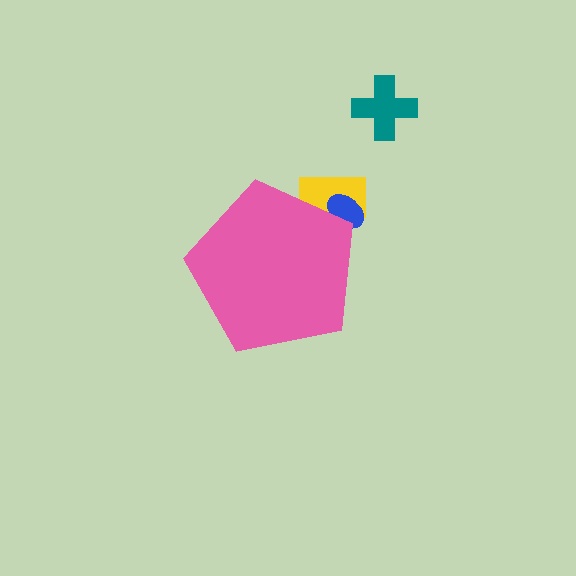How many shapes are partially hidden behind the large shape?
2 shapes are partially hidden.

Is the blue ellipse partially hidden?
Yes, the blue ellipse is partially hidden behind the pink pentagon.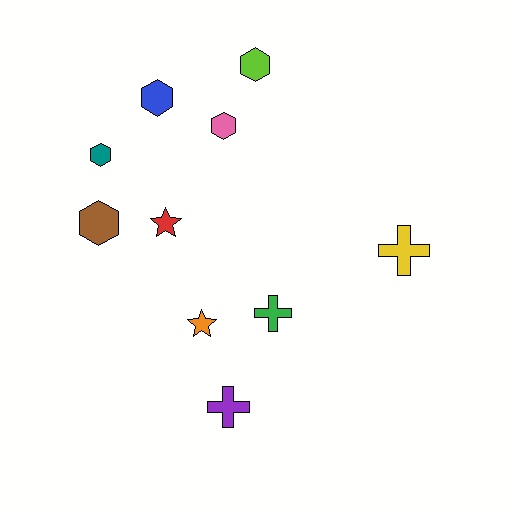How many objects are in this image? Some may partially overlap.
There are 10 objects.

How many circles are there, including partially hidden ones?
There are no circles.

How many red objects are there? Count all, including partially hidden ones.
There is 1 red object.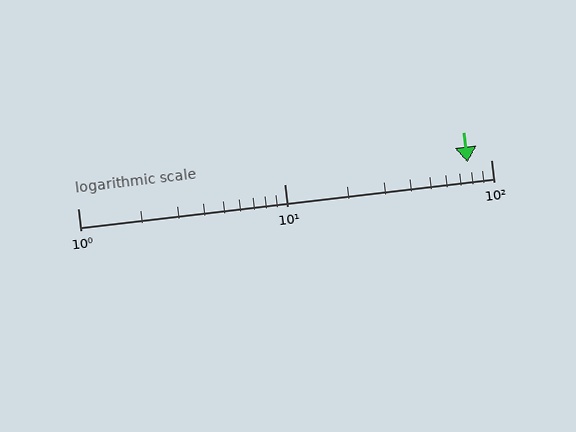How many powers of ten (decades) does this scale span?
The scale spans 2 decades, from 1 to 100.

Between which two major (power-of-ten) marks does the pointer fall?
The pointer is between 10 and 100.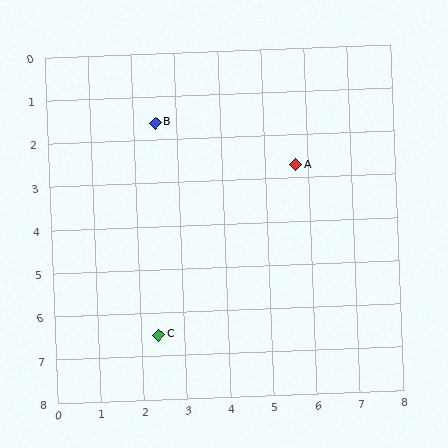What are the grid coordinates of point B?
Point B is at approximately (2.5, 1.6).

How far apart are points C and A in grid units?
Points C and A are about 5.0 grid units apart.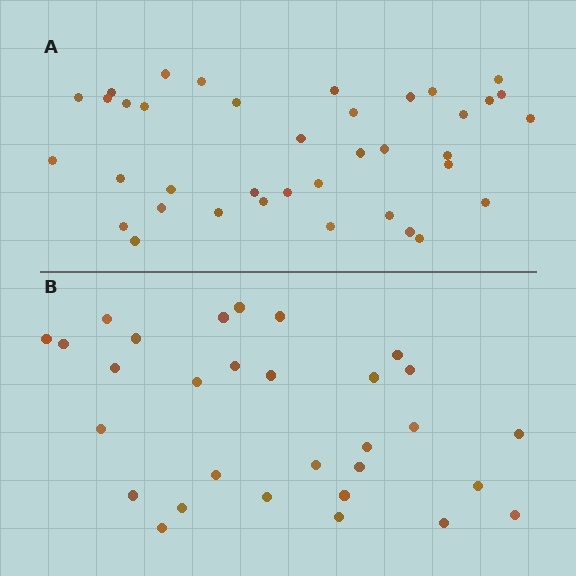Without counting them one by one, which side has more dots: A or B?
Region A (the top region) has more dots.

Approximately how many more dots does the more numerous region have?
Region A has roughly 8 or so more dots than region B.